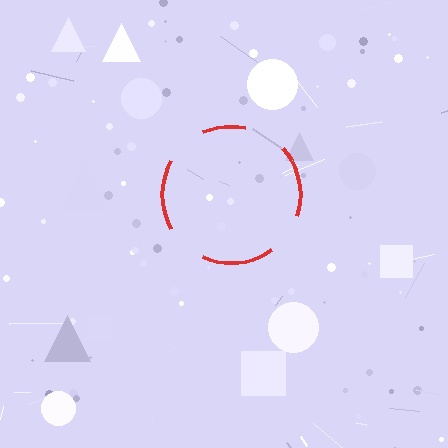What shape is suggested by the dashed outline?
The dashed outline suggests a circle.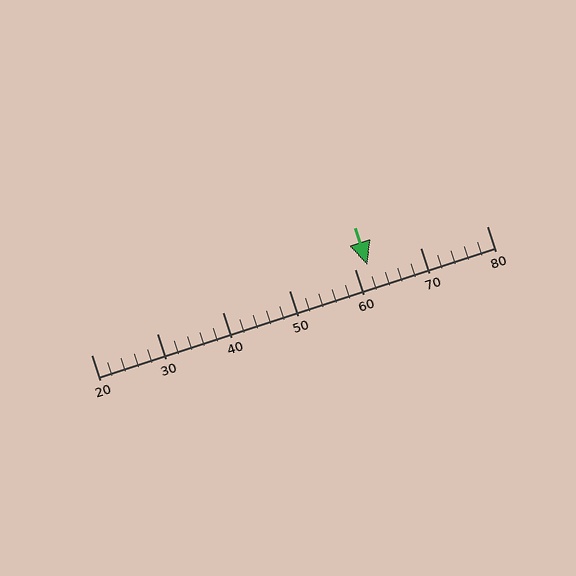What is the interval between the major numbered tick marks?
The major tick marks are spaced 10 units apart.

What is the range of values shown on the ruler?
The ruler shows values from 20 to 80.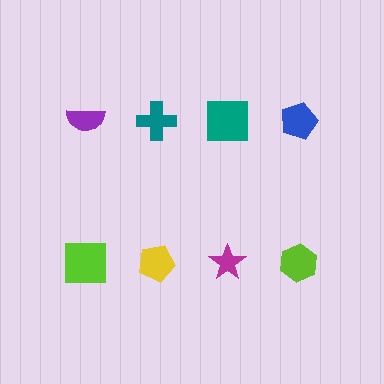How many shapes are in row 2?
4 shapes.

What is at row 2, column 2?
A yellow pentagon.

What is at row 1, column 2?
A teal cross.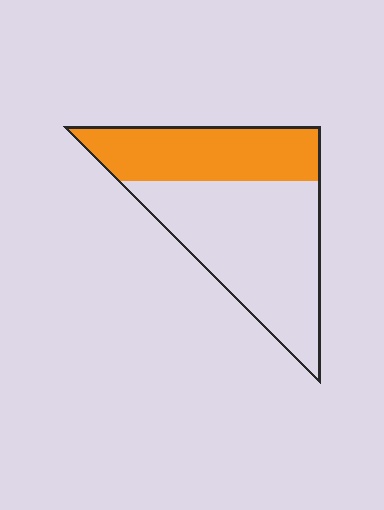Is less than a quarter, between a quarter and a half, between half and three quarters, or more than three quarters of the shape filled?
Between a quarter and a half.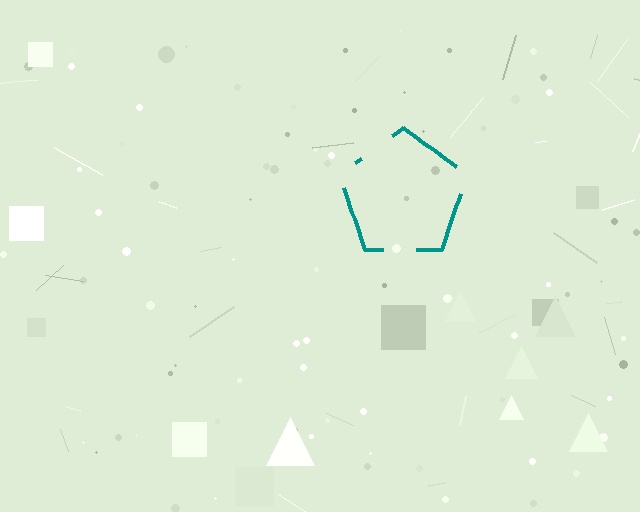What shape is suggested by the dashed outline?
The dashed outline suggests a pentagon.